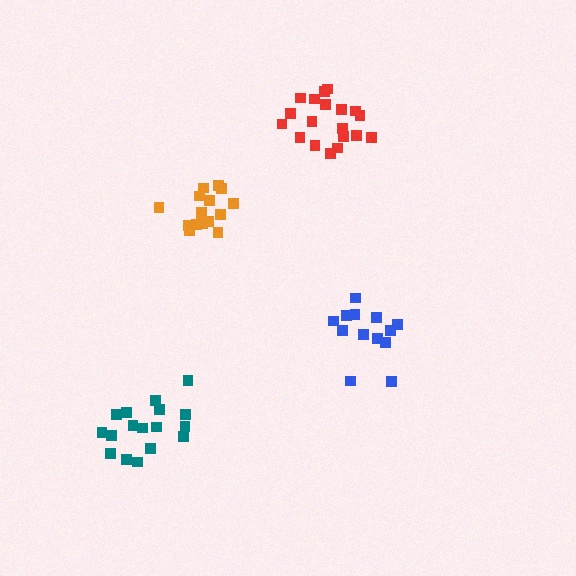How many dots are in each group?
Group 1: 13 dots, Group 2: 18 dots, Group 3: 17 dots, Group 4: 19 dots (67 total).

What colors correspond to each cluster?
The clusters are colored: blue, orange, teal, red.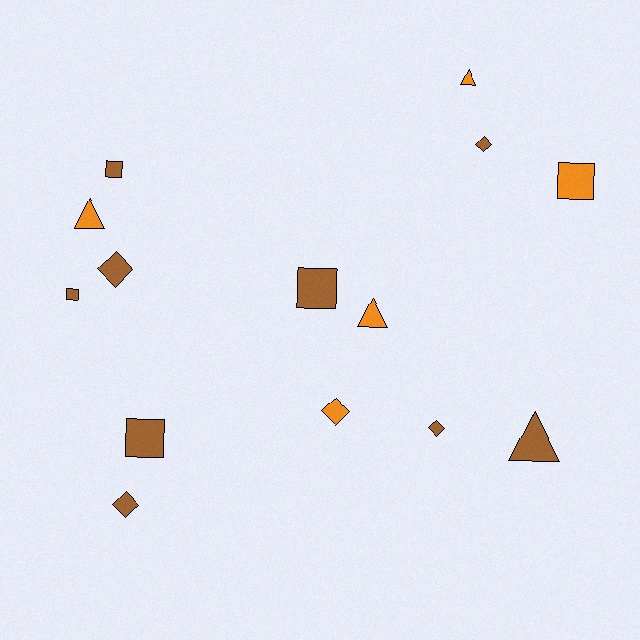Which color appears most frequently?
Brown, with 9 objects.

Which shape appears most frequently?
Square, with 5 objects.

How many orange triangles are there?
There are 3 orange triangles.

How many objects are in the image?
There are 14 objects.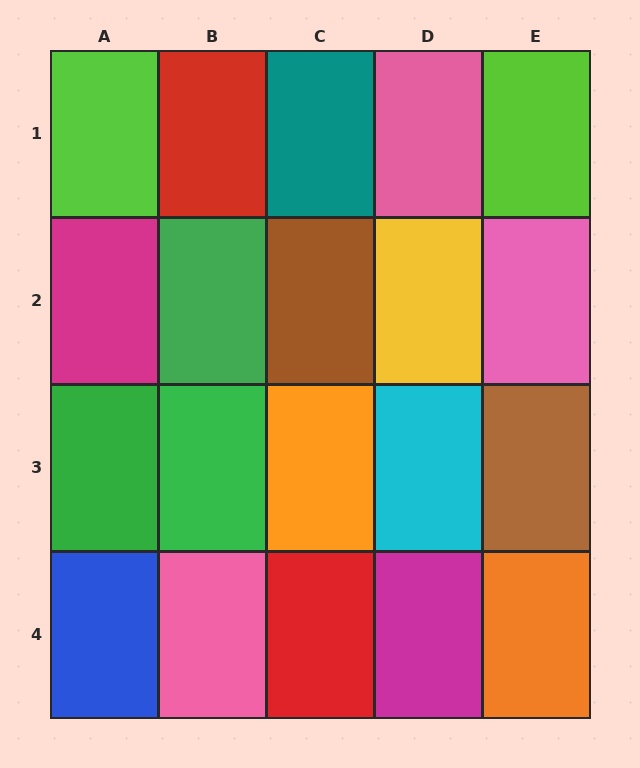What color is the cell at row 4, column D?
Magenta.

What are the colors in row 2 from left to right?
Magenta, green, brown, yellow, pink.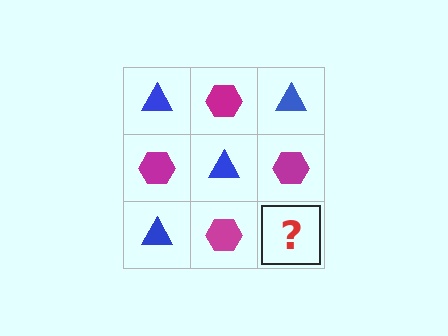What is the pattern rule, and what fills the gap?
The rule is that it alternates blue triangle and magenta hexagon in a checkerboard pattern. The gap should be filled with a blue triangle.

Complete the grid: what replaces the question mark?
The question mark should be replaced with a blue triangle.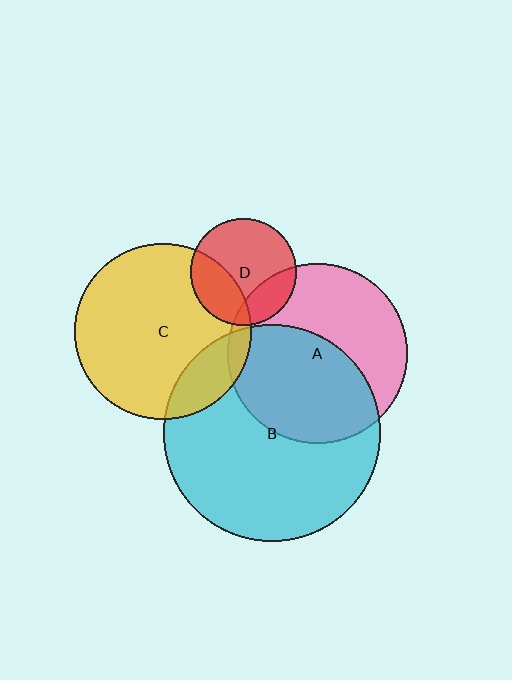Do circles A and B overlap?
Yes.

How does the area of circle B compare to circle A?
Approximately 1.5 times.